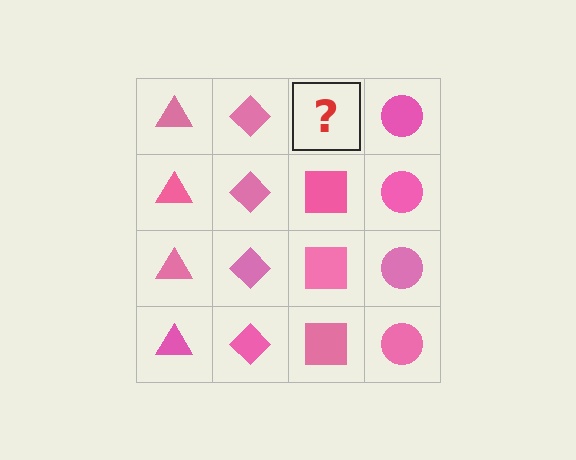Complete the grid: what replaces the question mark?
The question mark should be replaced with a pink square.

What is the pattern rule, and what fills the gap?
The rule is that each column has a consistent shape. The gap should be filled with a pink square.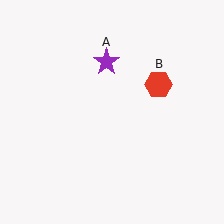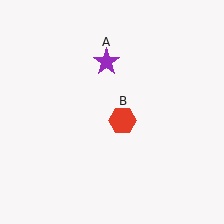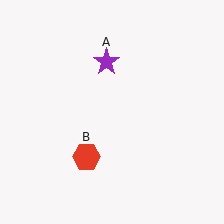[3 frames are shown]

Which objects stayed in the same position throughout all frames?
Purple star (object A) remained stationary.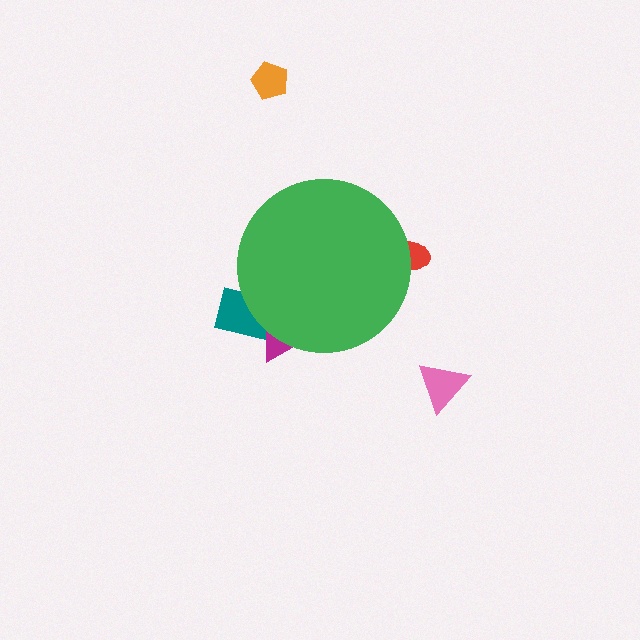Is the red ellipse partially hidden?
Yes, the red ellipse is partially hidden behind the green circle.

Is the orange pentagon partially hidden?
No, the orange pentagon is fully visible.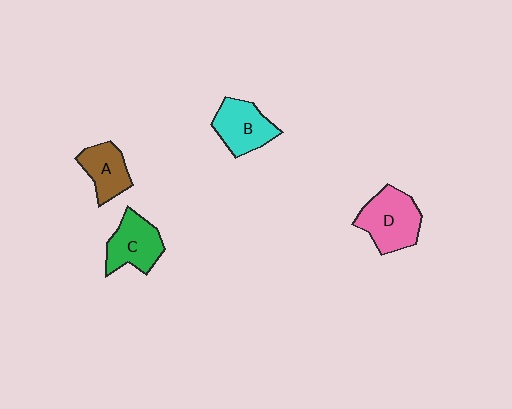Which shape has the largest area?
Shape D (pink).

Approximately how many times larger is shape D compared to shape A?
Approximately 1.5 times.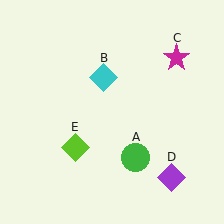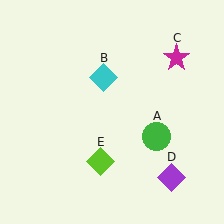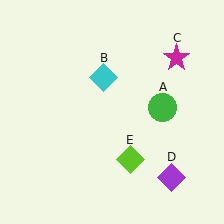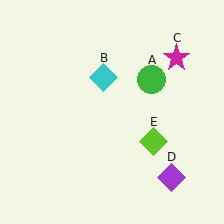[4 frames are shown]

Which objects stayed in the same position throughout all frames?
Cyan diamond (object B) and magenta star (object C) and purple diamond (object D) remained stationary.